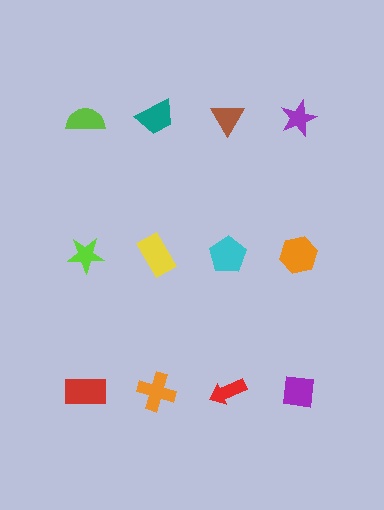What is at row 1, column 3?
A brown triangle.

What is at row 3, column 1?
A red rectangle.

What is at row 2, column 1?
A lime star.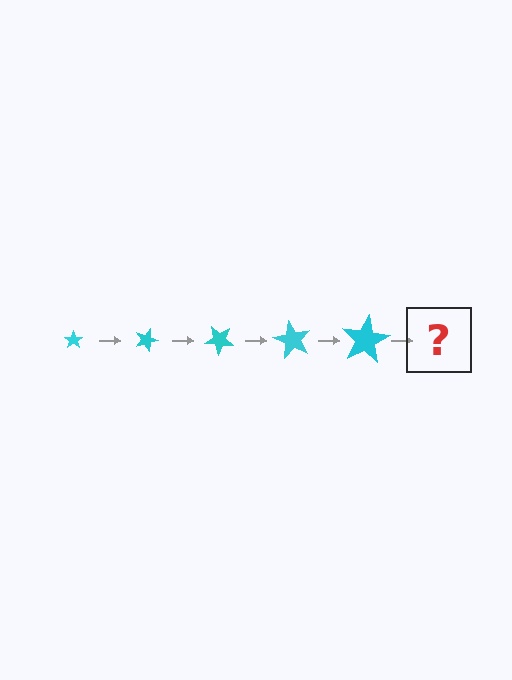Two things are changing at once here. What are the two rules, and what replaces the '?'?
The two rules are that the star grows larger each step and it rotates 20 degrees each step. The '?' should be a star, larger than the previous one and rotated 100 degrees from the start.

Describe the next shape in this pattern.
It should be a star, larger than the previous one and rotated 100 degrees from the start.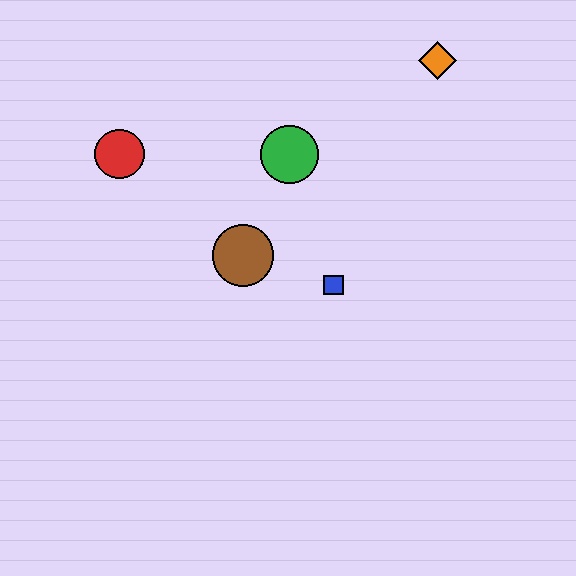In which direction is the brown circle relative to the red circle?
The brown circle is to the right of the red circle.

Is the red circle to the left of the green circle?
Yes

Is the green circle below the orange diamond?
Yes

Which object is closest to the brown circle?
The blue square is closest to the brown circle.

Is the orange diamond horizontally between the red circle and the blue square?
No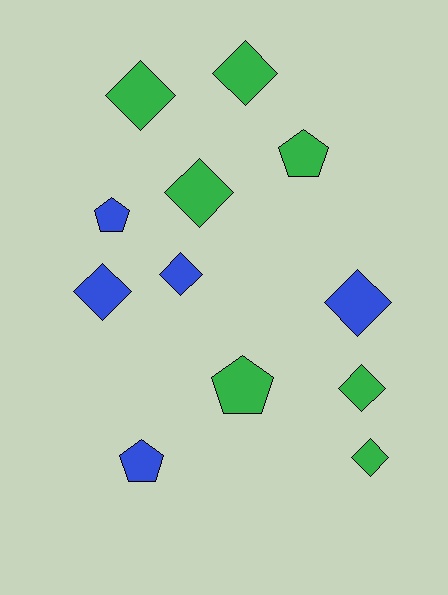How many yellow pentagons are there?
There are no yellow pentagons.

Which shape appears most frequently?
Diamond, with 8 objects.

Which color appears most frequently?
Green, with 7 objects.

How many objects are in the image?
There are 12 objects.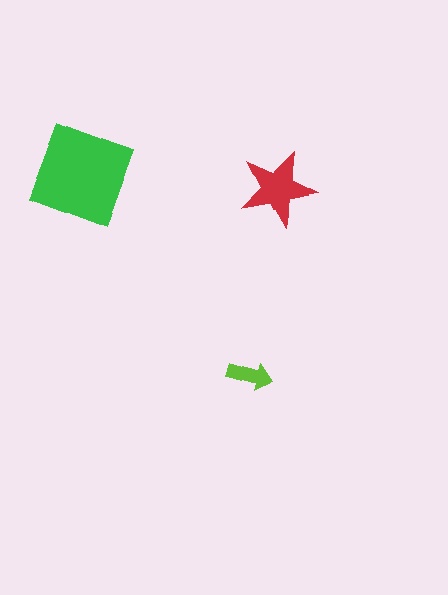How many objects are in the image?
There are 3 objects in the image.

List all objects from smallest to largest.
The lime arrow, the red star, the green diamond.